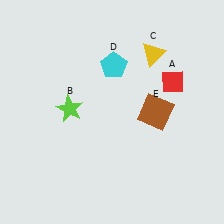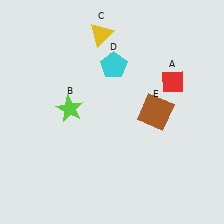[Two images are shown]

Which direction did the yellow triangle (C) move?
The yellow triangle (C) moved left.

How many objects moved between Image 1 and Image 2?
1 object moved between the two images.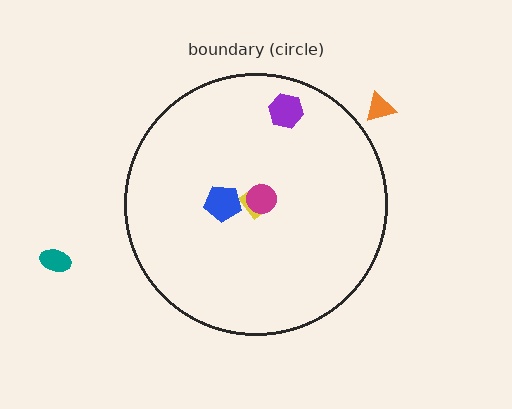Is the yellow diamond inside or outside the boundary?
Inside.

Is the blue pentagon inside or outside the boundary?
Inside.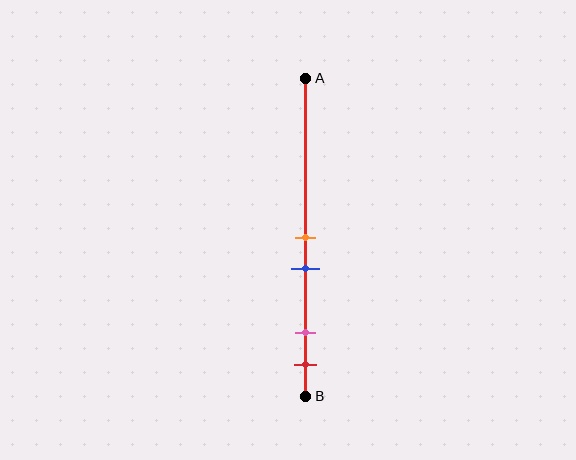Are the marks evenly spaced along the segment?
No, the marks are not evenly spaced.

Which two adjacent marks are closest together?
The orange and blue marks are the closest adjacent pair.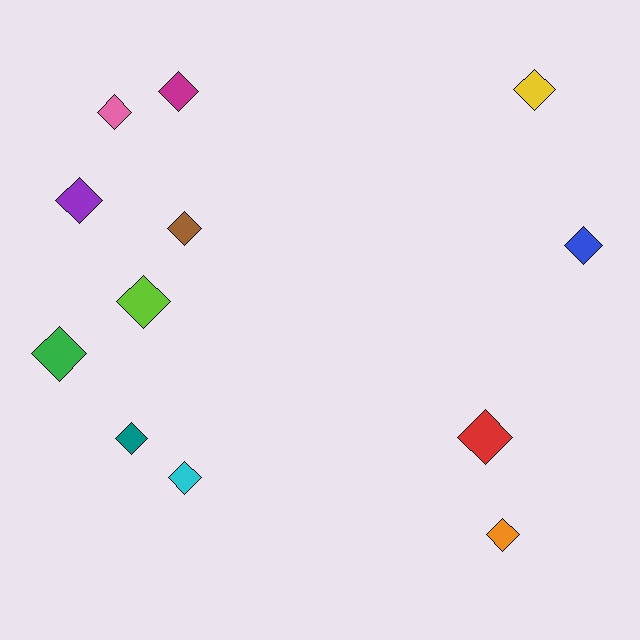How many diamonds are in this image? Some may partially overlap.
There are 12 diamonds.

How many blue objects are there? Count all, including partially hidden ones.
There is 1 blue object.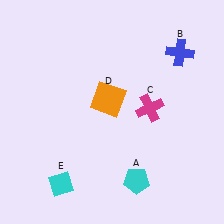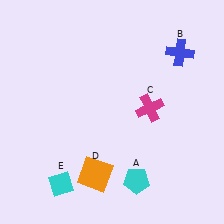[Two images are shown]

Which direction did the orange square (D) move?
The orange square (D) moved down.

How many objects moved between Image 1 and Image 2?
1 object moved between the two images.